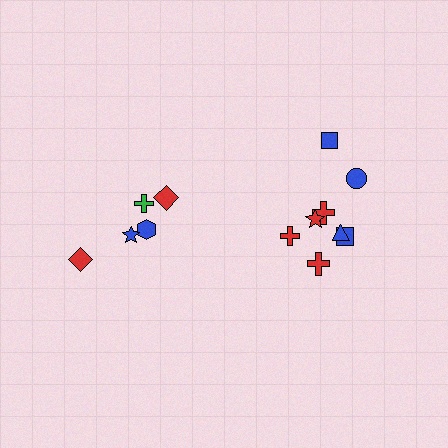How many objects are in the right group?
There are 8 objects.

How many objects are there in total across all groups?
There are 13 objects.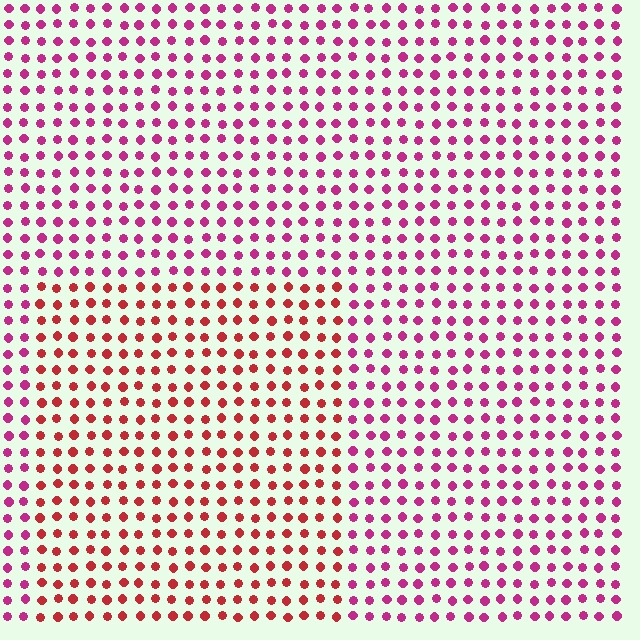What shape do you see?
I see a rectangle.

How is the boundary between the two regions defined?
The boundary is defined purely by a slight shift in hue (about 34 degrees). Spacing, size, and orientation are identical on both sides.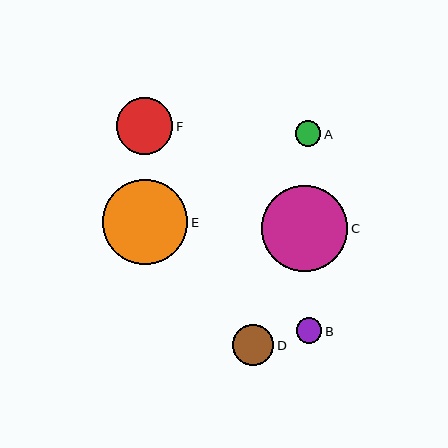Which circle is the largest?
Circle C is the largest with a size of approximately 86 pixels.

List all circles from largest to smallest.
From largest to smallest: C, E, F, D, B, A.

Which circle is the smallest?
Circle A is the smallest with a size of approximately 25 pixels.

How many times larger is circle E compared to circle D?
Circle E is approximately 2.1 times the size of circle D.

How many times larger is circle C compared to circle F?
Circle C is approximately 1.5 times the size of circle F.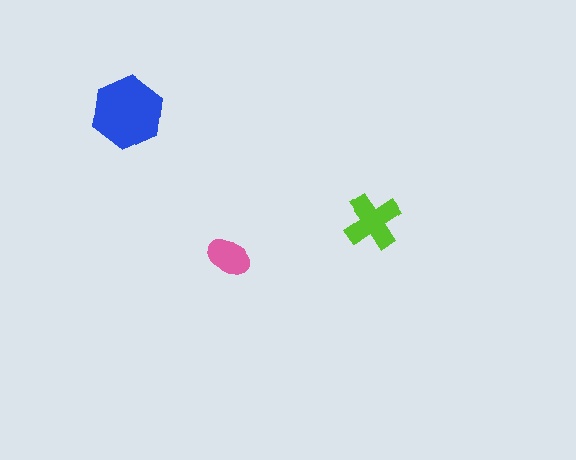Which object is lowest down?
The pink ellipse is bottommost.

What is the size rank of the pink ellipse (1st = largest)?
3rd.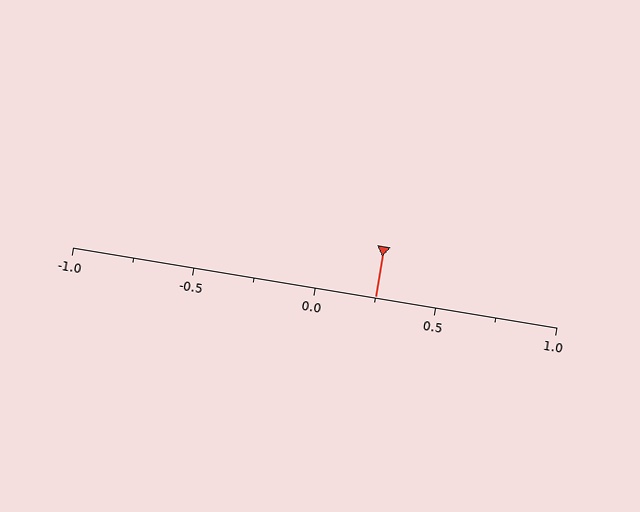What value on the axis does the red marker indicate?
The marker indicates approximately 0.25.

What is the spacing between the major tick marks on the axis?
The major ticks are spaced 0.5 apart.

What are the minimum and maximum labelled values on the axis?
The axis runs from -1.0 to 1.0.